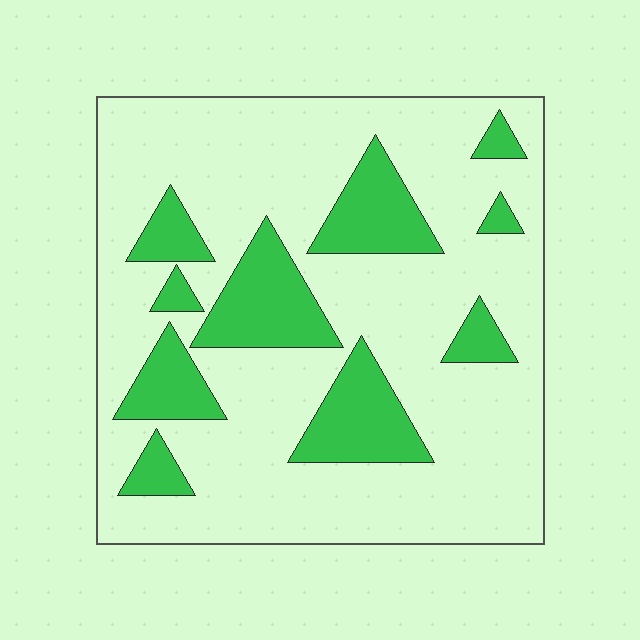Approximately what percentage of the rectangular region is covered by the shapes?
Approximately 25%.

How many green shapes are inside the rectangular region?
10.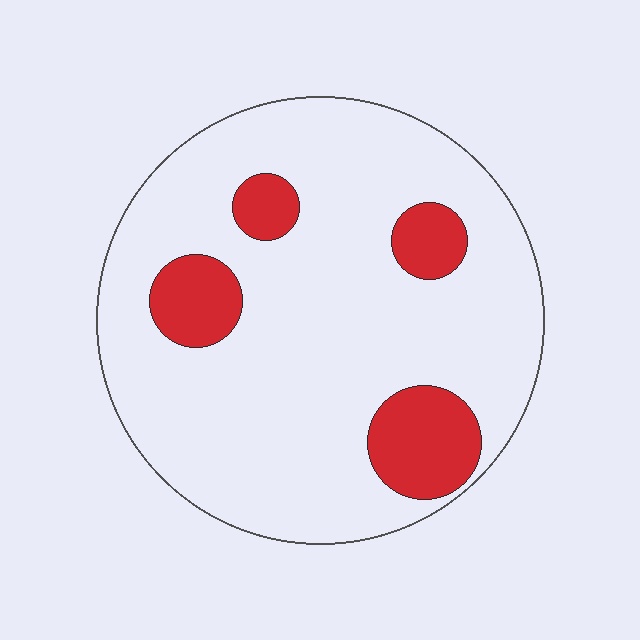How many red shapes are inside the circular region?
4.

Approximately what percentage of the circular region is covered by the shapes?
Approximately 15%.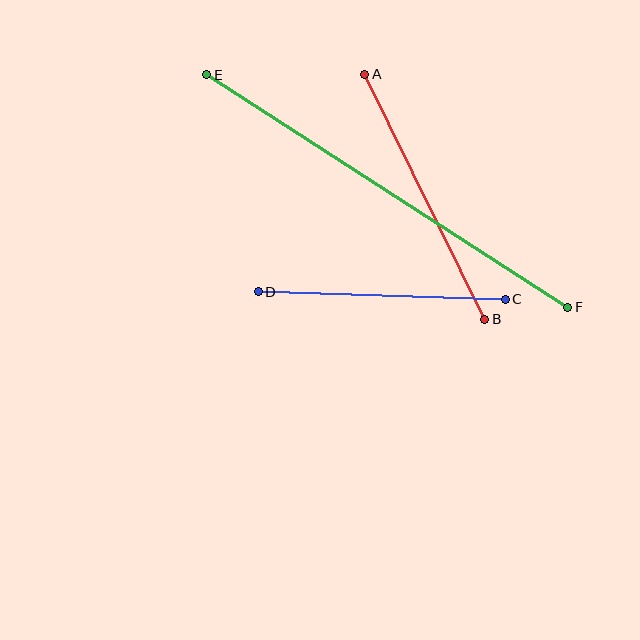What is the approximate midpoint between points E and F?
The midpoint is at approximately (387, 191) pixels.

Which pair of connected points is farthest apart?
Points E and F are farthest apart.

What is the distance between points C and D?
The distance is approximately 247 pixels.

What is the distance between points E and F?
The distance is approximately 430 pixels.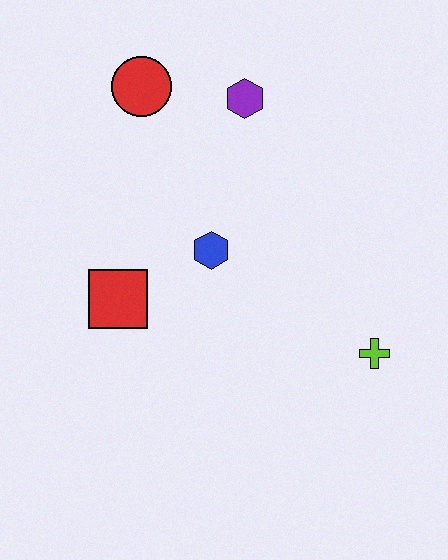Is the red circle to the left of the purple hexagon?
Yes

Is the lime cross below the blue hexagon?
Yes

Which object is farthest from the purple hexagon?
The lime cross is farthest from the purple hexagon.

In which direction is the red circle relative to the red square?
The red circle is above the red square.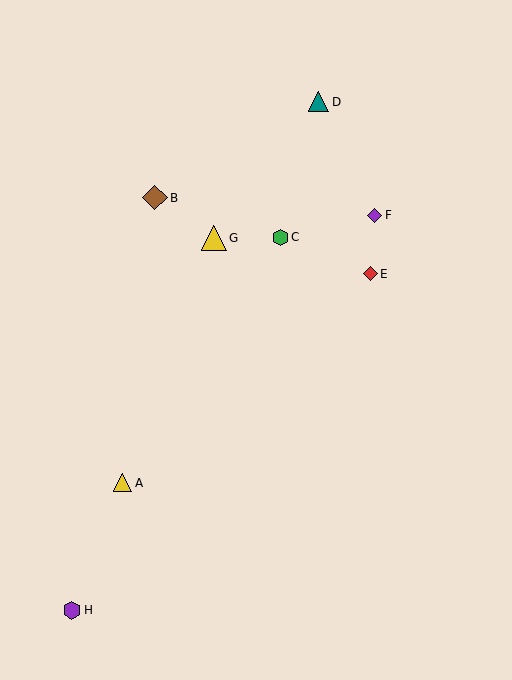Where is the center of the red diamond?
The center of the red diamond is at (370, 274).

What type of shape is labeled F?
Shape F is a purple diamond.